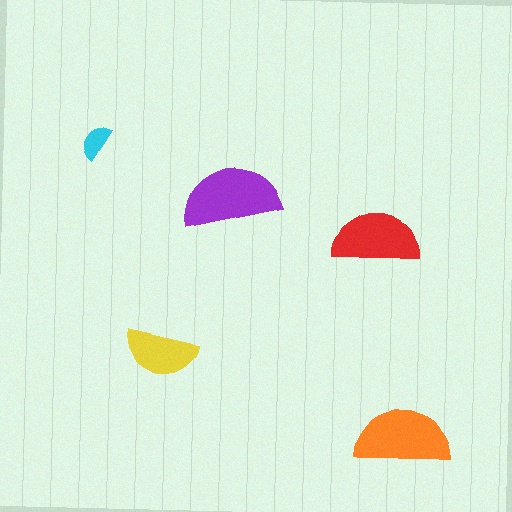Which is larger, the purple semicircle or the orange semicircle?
The purple one.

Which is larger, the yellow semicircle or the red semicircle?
The red one.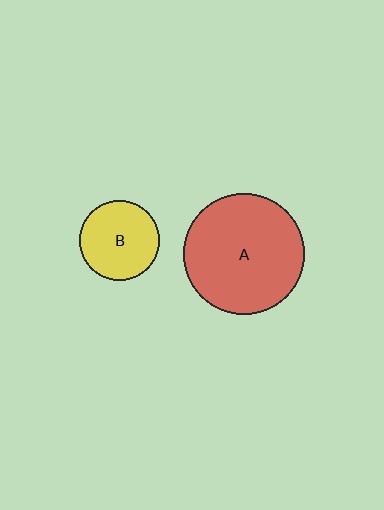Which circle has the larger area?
Circle A (red).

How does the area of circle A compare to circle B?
Approximately 2.3 times.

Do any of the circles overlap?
No, none of the circles overlap.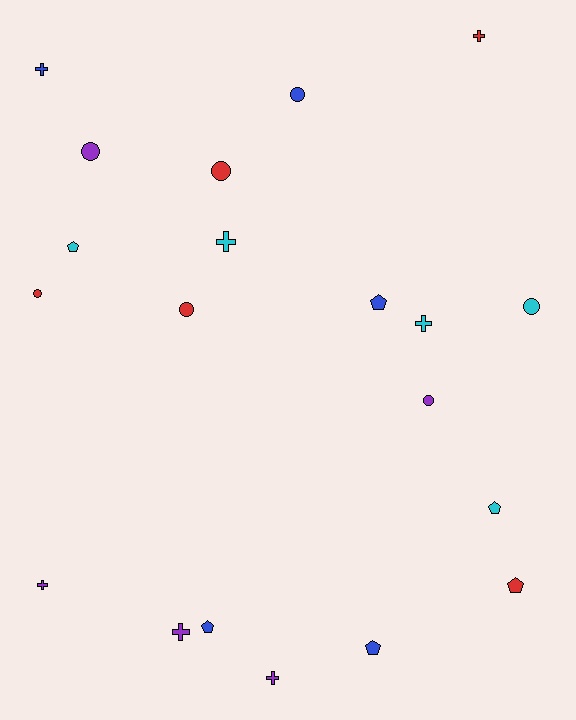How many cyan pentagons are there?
There are 2 cyan pentagons.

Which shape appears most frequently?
Cross, with 7 objects.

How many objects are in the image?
There are 20 objects.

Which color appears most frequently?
Purple, with 5 objects.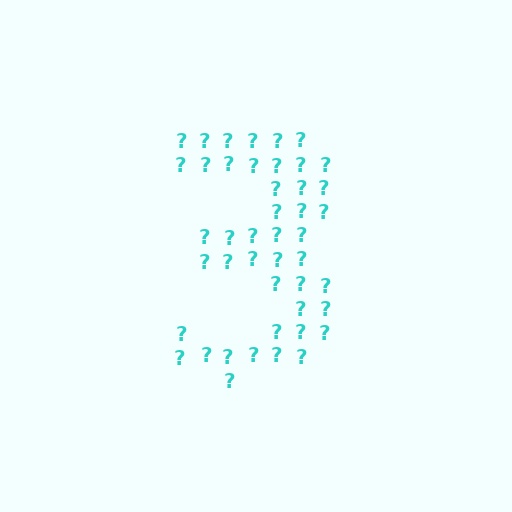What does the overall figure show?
The overall figure shows the digit 3.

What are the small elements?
The small elements are question marks.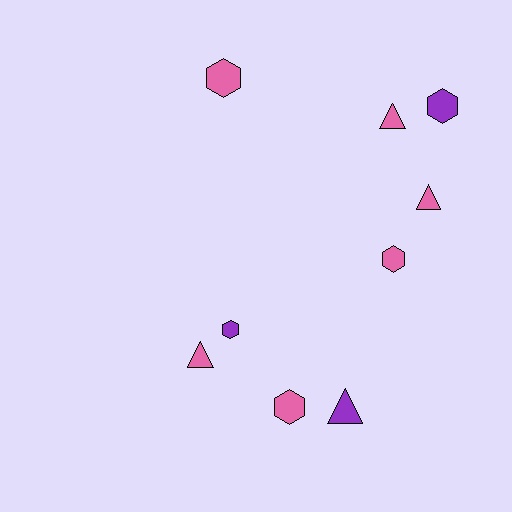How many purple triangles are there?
There is 1 purple triangle.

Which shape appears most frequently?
Hexagon, with 5 objects.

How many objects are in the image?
There are 9 objects.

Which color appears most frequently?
Pink, with 6 objects.